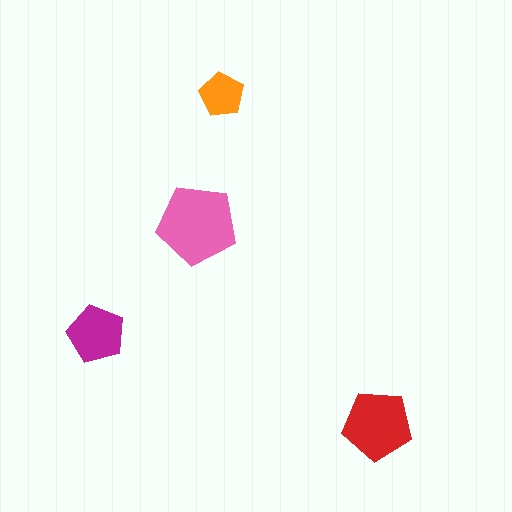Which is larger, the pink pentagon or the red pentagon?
The pink one.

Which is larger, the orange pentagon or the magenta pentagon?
The magenta one.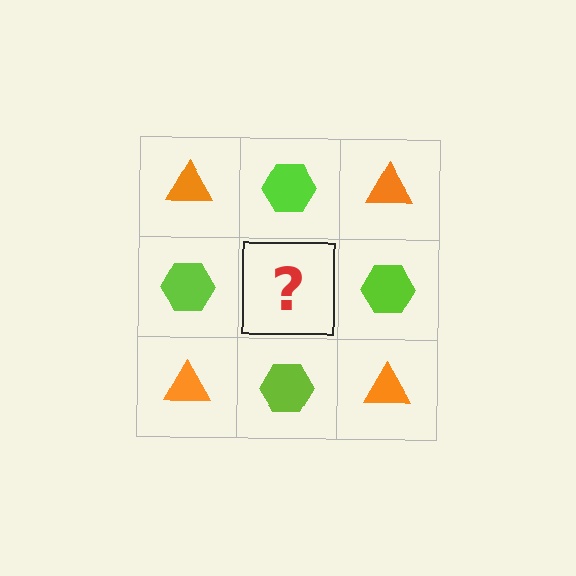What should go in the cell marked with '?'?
The missing cell should contain an orange triangle.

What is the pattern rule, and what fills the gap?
The rule is that it alternates orange triangle and lime hexagon in a checkerboard pattern. The gap should be filled with an orange triangle.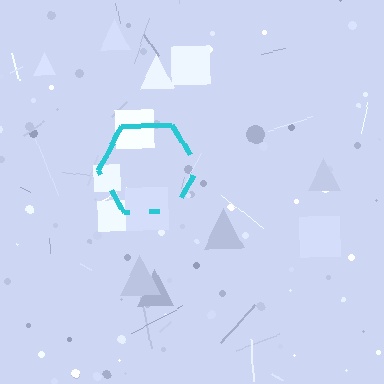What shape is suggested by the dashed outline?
The dashed outline suggests a hexagon.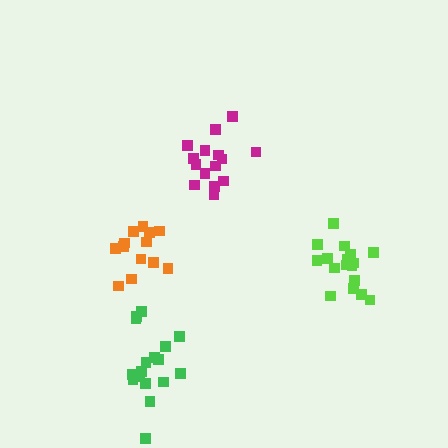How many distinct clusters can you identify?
There are 4 distinct clusters.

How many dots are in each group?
Group 1: 13 dots, Group 2: 17 dots, Group 3: 17 dots, Group 4: 15 dots (62 total).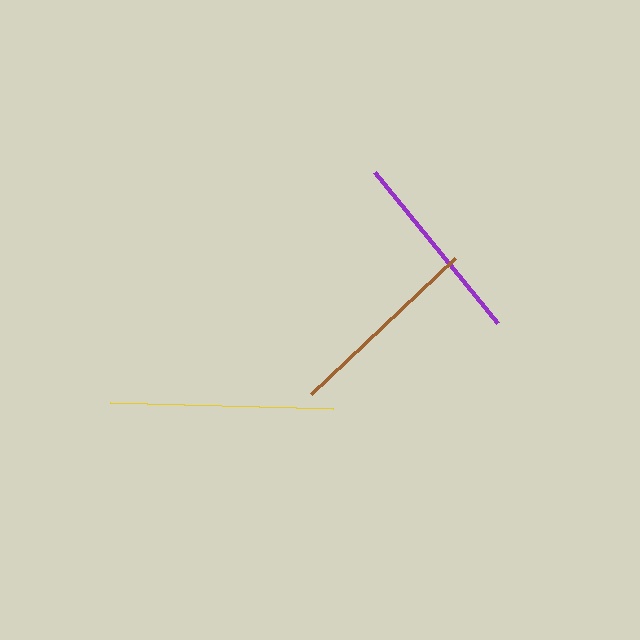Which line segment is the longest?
The yellow line is the longest at approximately 223 pixels.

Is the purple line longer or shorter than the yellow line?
The yellow line is longer than the purple line.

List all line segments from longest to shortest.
From longest to shortest: yellow, brown, purple.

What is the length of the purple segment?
The purple segment is approximately 194 pixels long.